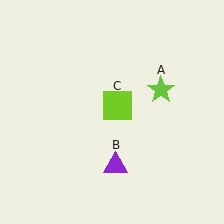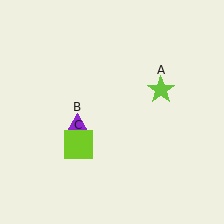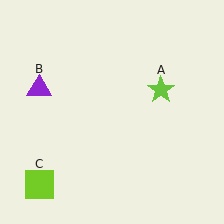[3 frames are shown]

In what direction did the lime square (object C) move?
The lime square (object C) moved down and to the left.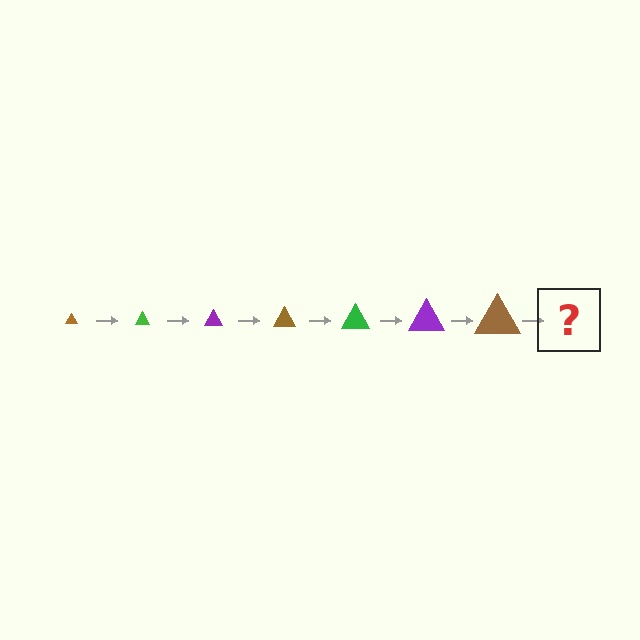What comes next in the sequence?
The next element should be a green triangle, larger than the previous one.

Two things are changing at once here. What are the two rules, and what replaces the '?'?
The two rules are that the triangle grows larger each step and the color cycles through brown, green, and purple. The '?' should be a green triangle, larger than the previous one.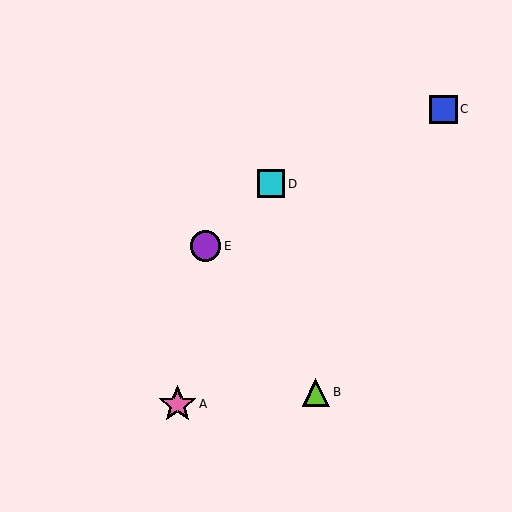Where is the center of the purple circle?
The center of the purple circle is at (206, 246).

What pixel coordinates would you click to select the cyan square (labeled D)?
Click at (271, 184) to select the cyan square D.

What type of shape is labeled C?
Shape C is a blue square.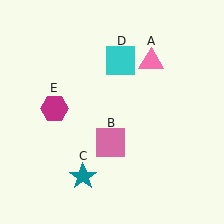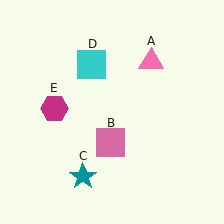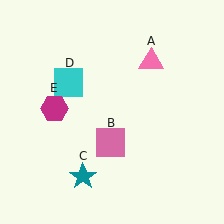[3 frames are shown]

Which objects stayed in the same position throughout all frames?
Pink triangle (object A) and pink square (object B) and teal star (object C) and magenta hexagon (object E) remained stationary.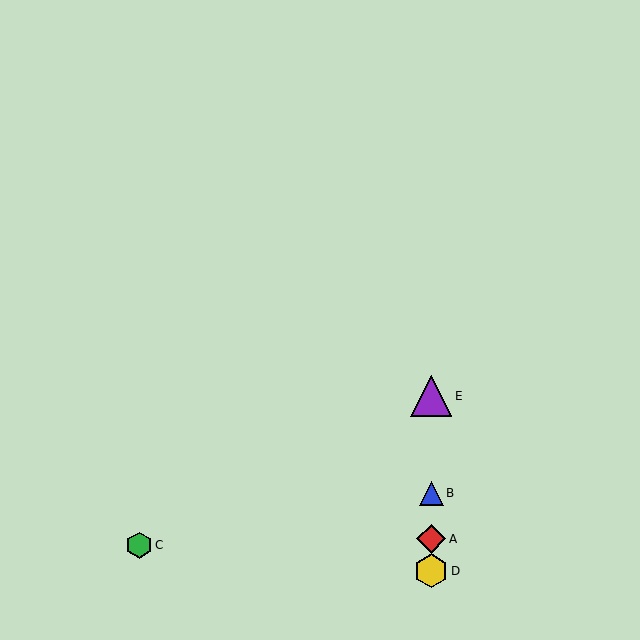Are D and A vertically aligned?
Yes, both are at x≈431.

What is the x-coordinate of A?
Object A is at x≈431.